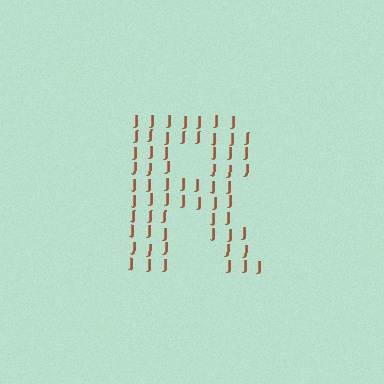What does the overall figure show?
The overall figure shows the letter R.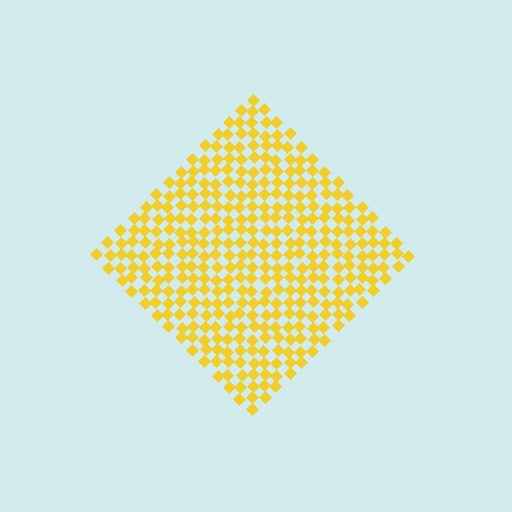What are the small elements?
The small elements are diamonds.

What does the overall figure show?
The overall figure shows a diamond.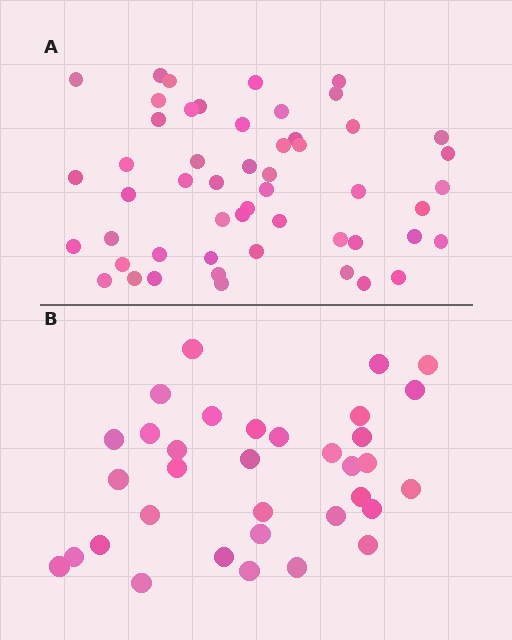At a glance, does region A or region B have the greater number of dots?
Region A (the top region) has more dots.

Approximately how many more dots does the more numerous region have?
Region A has approximately 20 more dots than region B.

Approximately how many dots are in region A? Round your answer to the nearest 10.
About 50 dots. (The exact count is 52, which rounds to 50.)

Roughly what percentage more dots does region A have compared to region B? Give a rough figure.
About 55% more.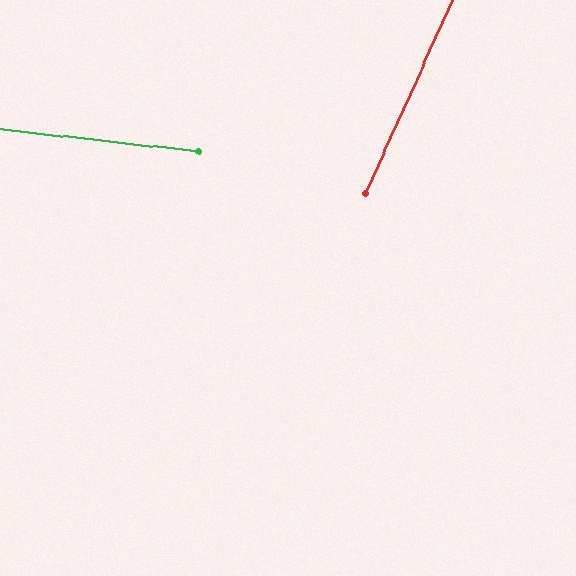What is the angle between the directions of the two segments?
Approximately 73 degrees.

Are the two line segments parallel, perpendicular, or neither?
Neither parallel nor perpendicular — they differ by about 73°.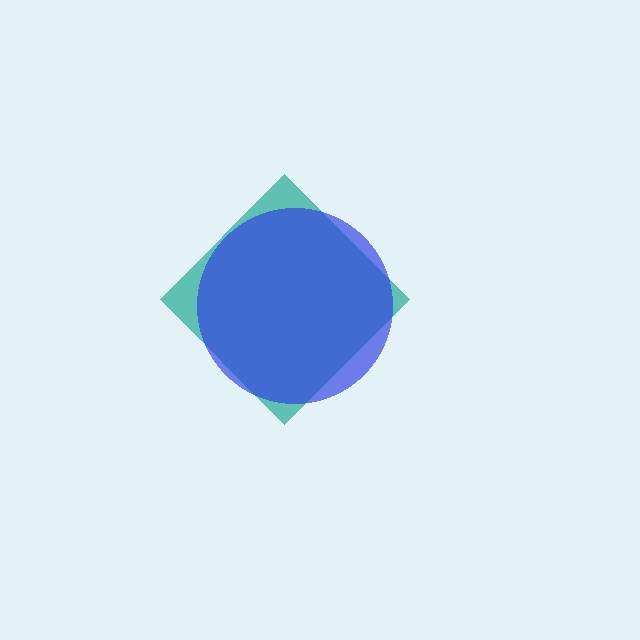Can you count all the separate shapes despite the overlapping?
Yes, there are 2 separate shapes.